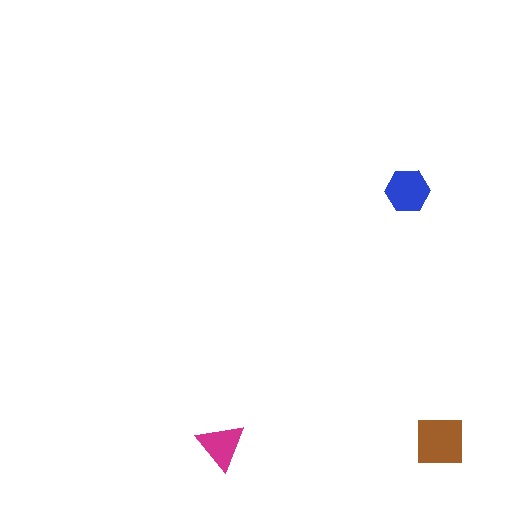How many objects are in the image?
There are 3 objects in the image.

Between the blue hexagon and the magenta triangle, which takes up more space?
The blue hexagon.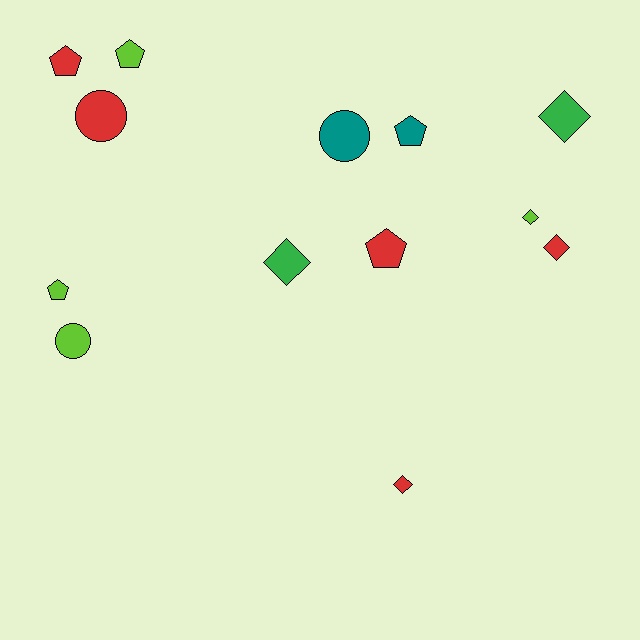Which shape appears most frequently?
Diamond, with 5 objects.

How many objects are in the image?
There are 13 objects.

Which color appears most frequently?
Red, with 5 objects.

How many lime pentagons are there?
There are 2 lime pentagons.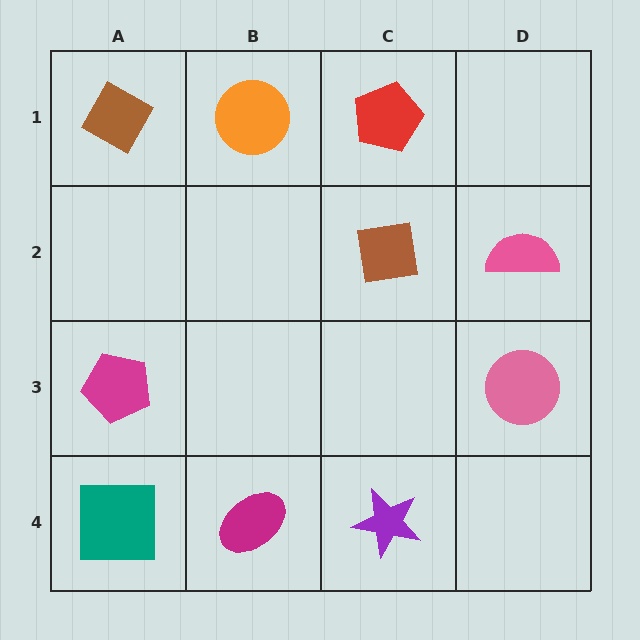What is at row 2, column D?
A pink semicircle.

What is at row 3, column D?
A pink circle.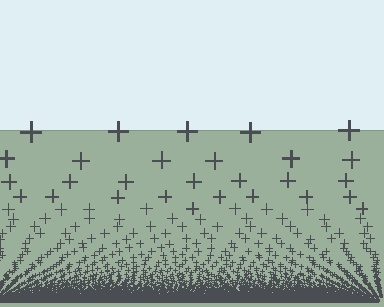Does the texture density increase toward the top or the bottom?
Density increases toward the bottom.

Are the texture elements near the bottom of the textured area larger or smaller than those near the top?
Smaller. The gradient is inverted — elements near the bottom are smaller and denser.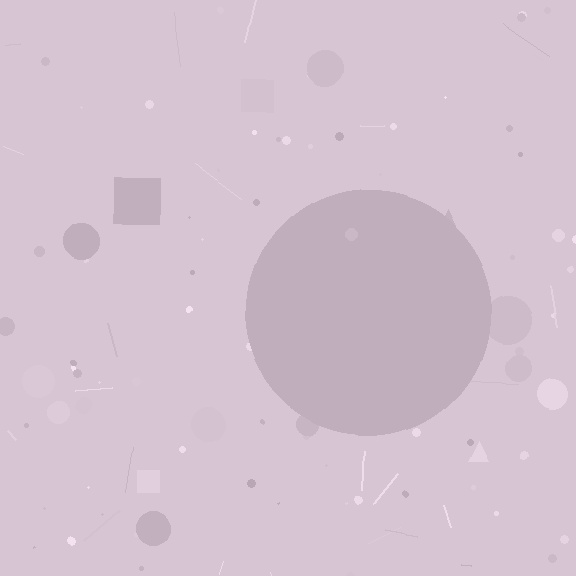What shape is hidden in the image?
A circle is hidden in the image.